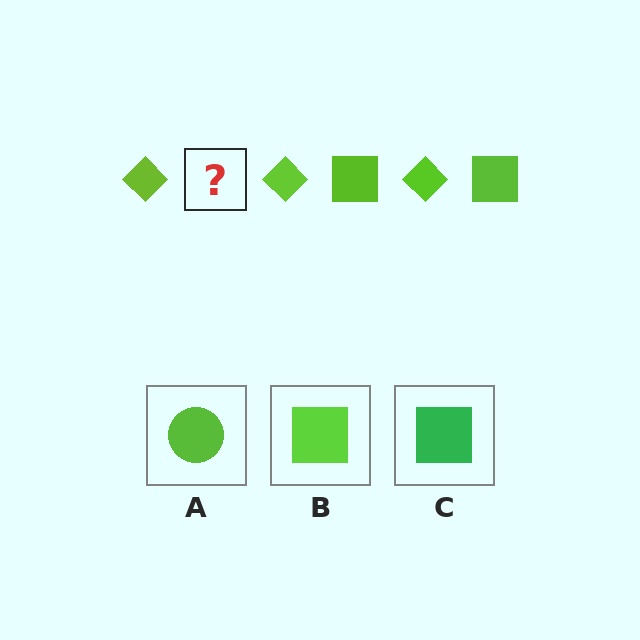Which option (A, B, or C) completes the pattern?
B.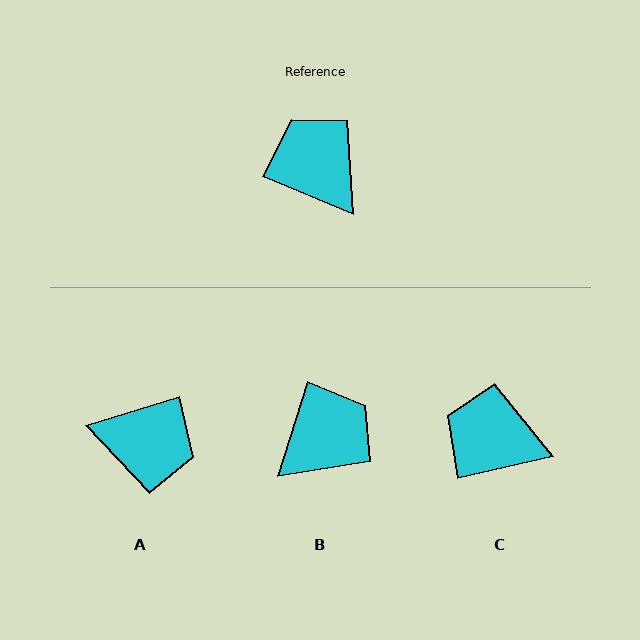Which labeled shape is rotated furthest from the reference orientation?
A, about 140 degrees away.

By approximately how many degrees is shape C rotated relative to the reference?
Approximately 36 degrees counter-clockwise.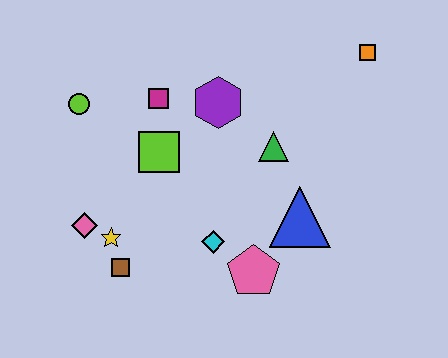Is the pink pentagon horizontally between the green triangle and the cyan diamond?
Yes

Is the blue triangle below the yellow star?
No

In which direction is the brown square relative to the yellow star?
The brown square is below the yellow star.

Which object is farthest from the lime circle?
The orange square is farthest from the lime circle.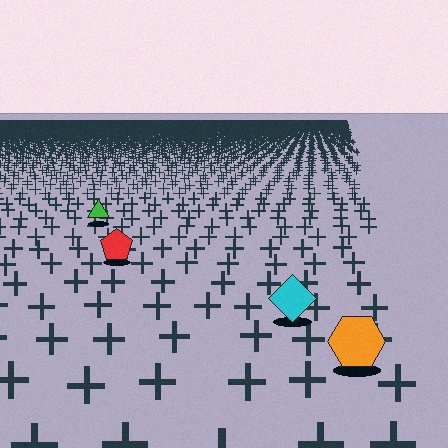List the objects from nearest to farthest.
From nearest to farthest: the orange hexagon, the cyan diamond, the red pentagon, the green triangle.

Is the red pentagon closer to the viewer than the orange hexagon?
No. The orange hexagon is closer — you can tell from the texture gradient: the ground texture is coarser near it.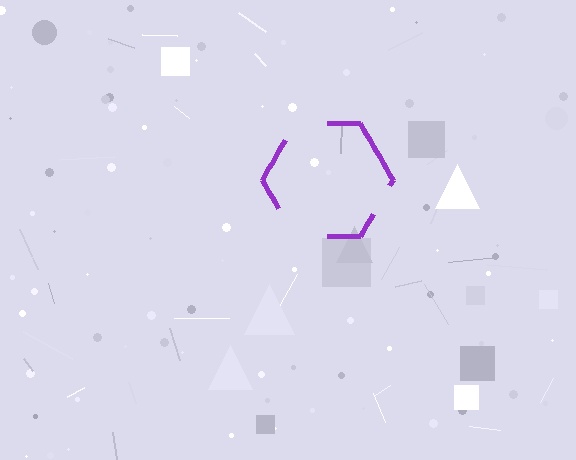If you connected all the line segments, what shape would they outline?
They would outline a hexagon.